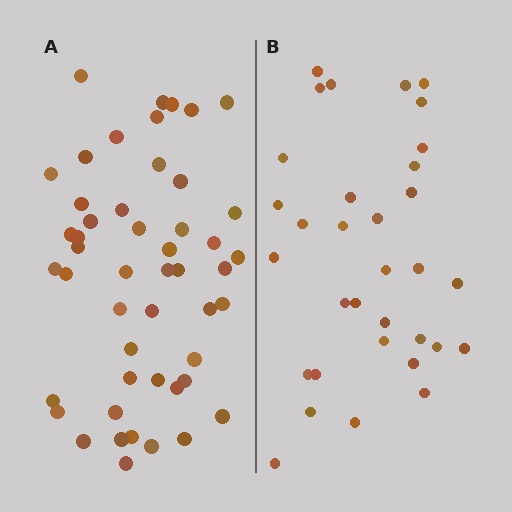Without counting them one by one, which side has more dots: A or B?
Region A (the left region) has more dots.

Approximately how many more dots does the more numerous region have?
Region A has approximately 15 more dots than region B.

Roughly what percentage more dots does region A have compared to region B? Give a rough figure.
About 50% more.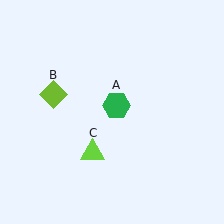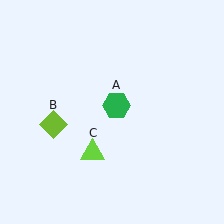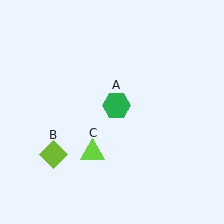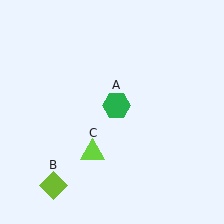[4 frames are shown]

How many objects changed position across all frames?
1 object changed position: lime diamond (object B).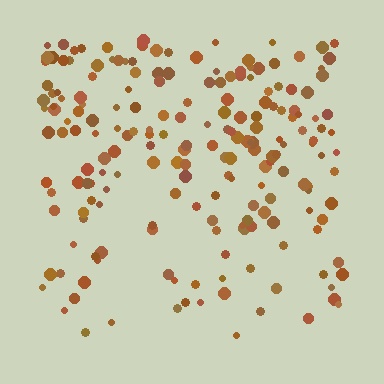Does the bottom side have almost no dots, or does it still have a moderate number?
Still a moderate number, just noticeably fewer than the top.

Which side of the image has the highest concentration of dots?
The top.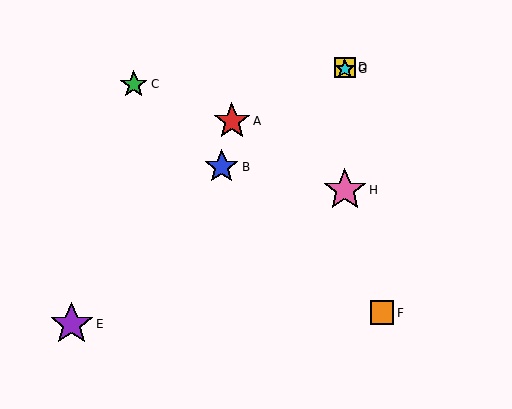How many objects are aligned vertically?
3 objects (D, G, H) are aligned vertically.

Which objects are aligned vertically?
Objects D, G, H are aligned vertically.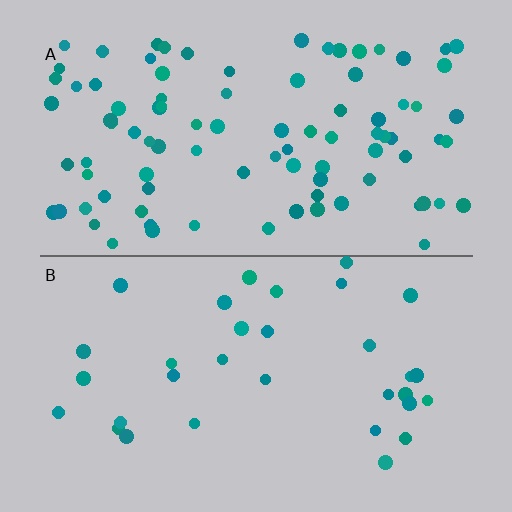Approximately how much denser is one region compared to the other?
Approximately 2.8× — region A over region B.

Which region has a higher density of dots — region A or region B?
A (the top).